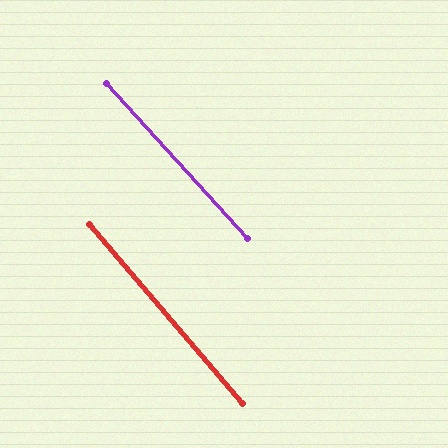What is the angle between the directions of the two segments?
Approximately 2 degrees.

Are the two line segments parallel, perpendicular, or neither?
Parallel — their directions differ by only 1.8°.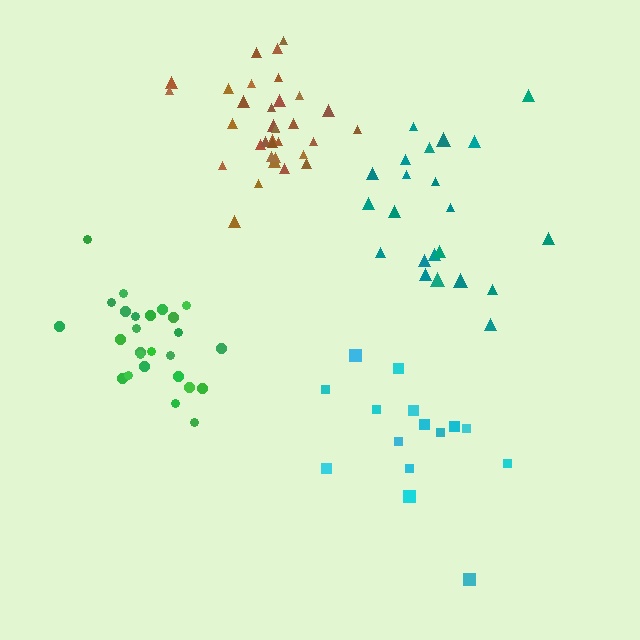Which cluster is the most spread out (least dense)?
Cyan.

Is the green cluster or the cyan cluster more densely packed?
Green.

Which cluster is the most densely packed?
Green.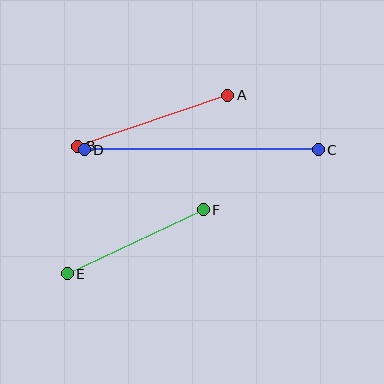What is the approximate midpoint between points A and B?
The midpoint is at approximately (153, 121) pixels.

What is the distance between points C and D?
The distance is approximately 234 pixels.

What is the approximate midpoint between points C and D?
The midpoint is at approximately (201, 150) pixels.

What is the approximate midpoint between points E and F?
The midpoint is at approximately (135, 242) pixels.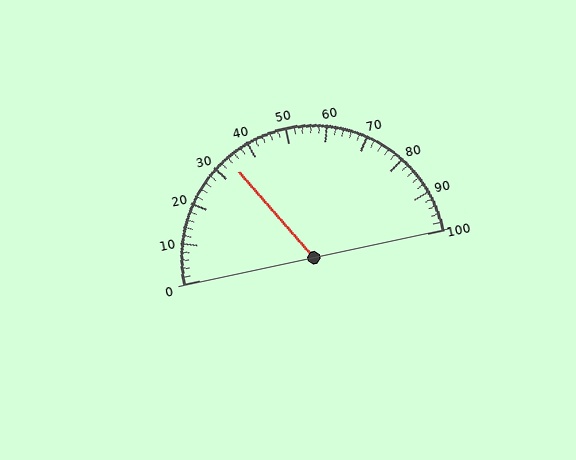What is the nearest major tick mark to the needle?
The nearest major tick mark is 30.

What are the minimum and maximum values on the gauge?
The gauge ranges from 0 to 100.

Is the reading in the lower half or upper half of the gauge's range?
The reading is in the lower half of the range (0 to 100).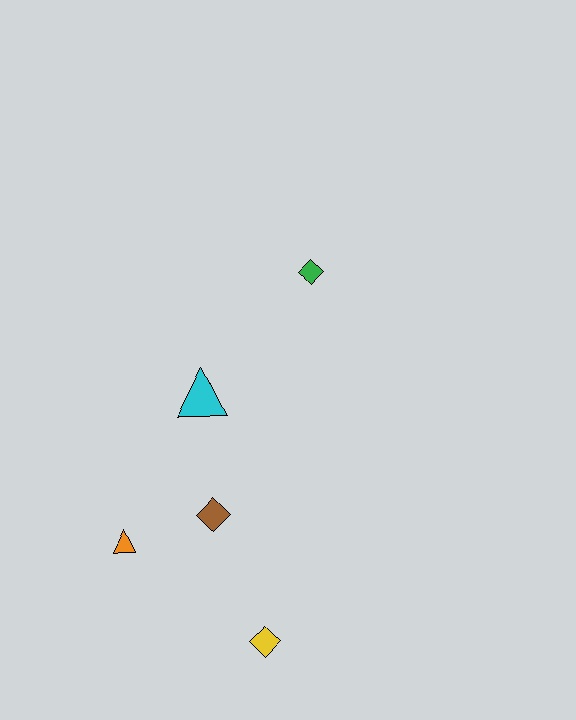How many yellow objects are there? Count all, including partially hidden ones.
There is 1 yellow object.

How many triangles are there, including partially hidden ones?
There are 2 triangles.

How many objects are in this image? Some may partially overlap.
There are 5 objects.